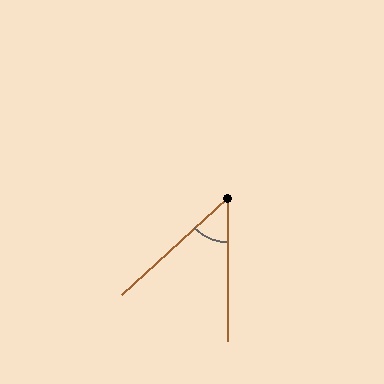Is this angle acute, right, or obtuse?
It is acute.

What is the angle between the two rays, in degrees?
Approximately 48 degrees.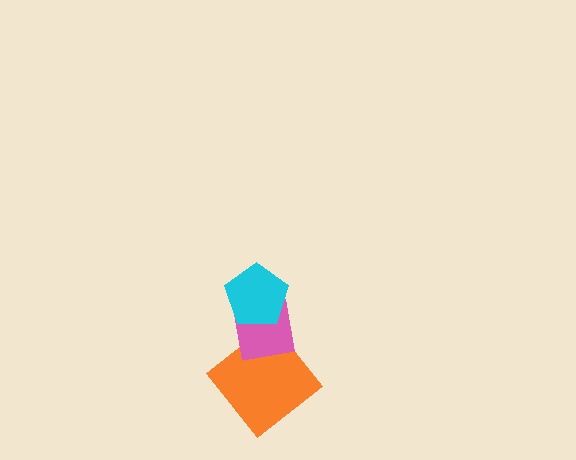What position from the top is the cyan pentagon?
The cyan pentagon is 1st from the top.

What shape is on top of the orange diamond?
The pink square is on top of the orange diamond.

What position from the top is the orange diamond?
The orange diamond is 3rd from the top.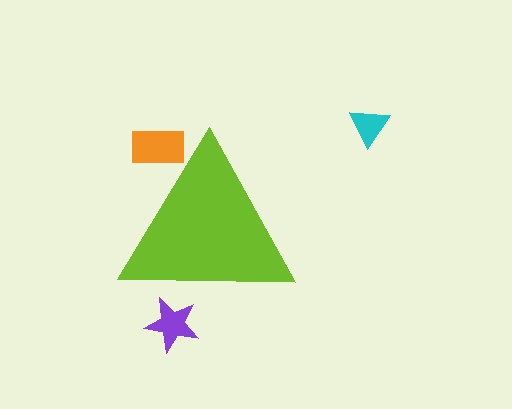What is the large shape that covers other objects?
A lime triangle.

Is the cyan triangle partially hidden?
No, the cyan triangle is fully visible.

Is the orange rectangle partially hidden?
Yes, the orange rectangle is partially hidden behind the lime triangle.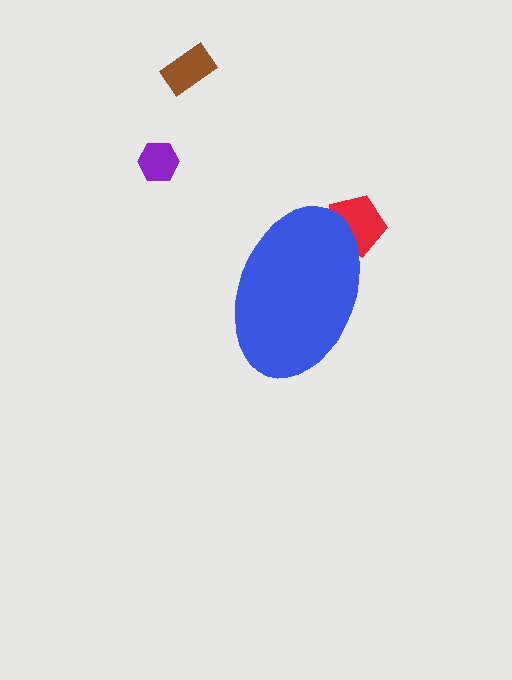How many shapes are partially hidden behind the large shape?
1 shape is partially hidden.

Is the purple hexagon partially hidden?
No, the purple hexagon is fully visible.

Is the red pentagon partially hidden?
Yes, the red pentagon is partially hidden behind the blue ellipse.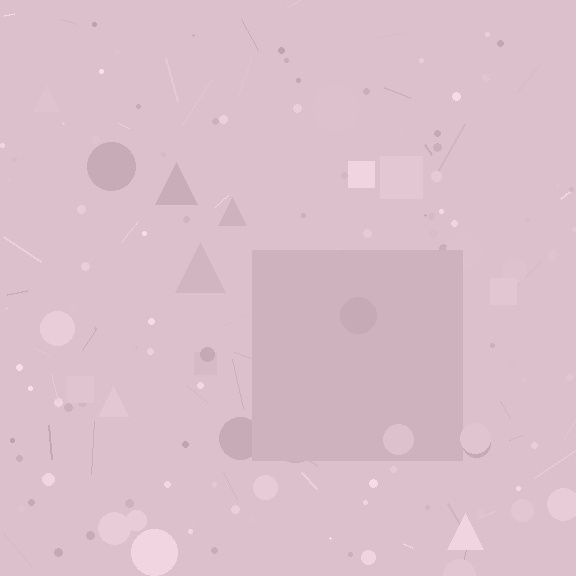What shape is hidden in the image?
A square is hidden in the image.